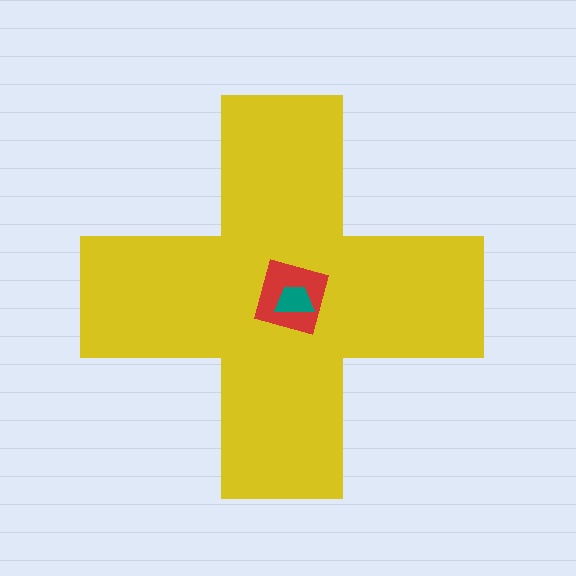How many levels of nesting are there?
3.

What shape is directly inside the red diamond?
The teal trapezoid.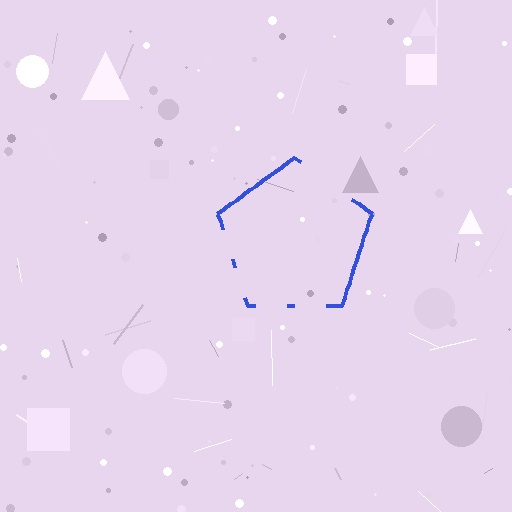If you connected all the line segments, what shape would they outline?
They would outline a pentagon.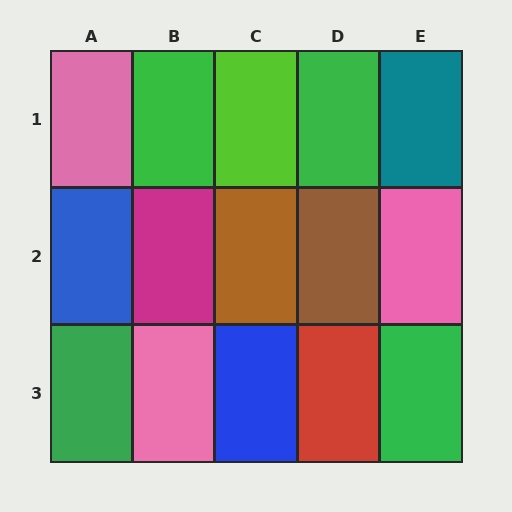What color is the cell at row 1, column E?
Teal.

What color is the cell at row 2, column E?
Pink.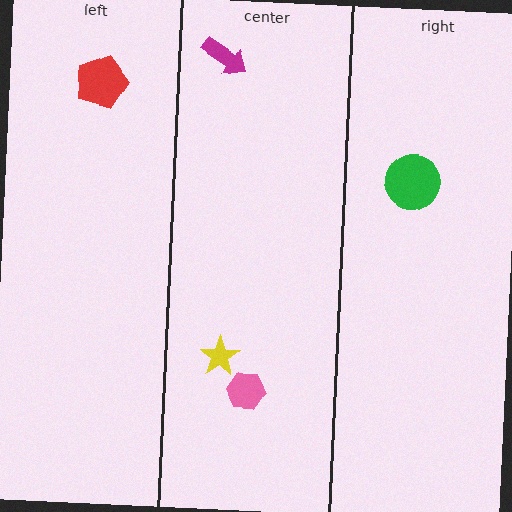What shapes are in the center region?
The yellow star, the pink hexagon, the magenta arrow.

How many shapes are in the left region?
1.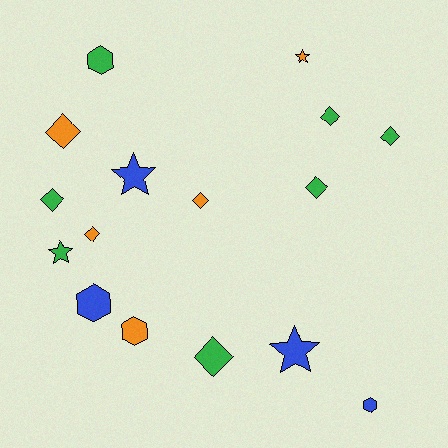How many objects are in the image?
There are 16 objects.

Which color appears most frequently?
Green, with 7 objects.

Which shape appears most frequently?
Diamond, with 8 objects.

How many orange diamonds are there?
There are 3 orange diamonds.